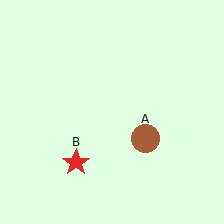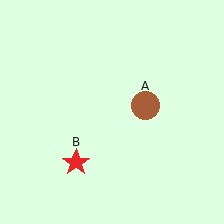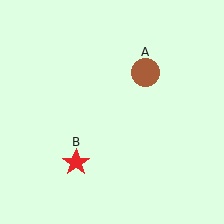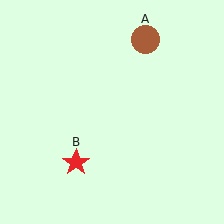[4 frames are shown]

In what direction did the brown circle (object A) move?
The brown circle (object A) moved up.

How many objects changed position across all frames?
1 object changed position: brown circle (object A).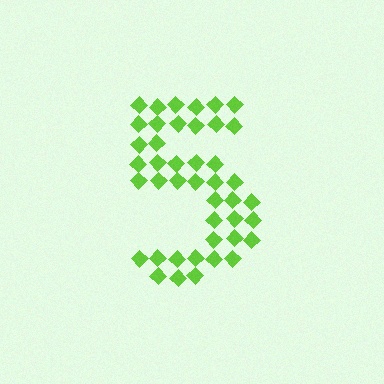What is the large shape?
The large shape is the digit 5.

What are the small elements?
The small elements are diamonds.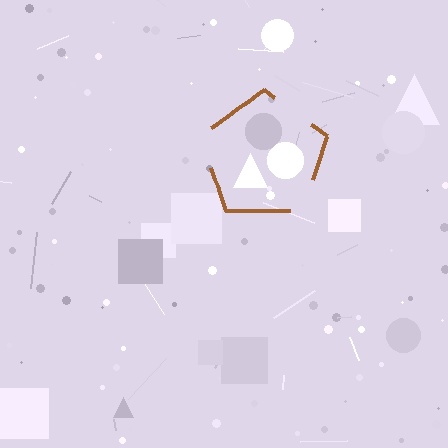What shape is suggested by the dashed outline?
The dashed outline suggests a pentagon.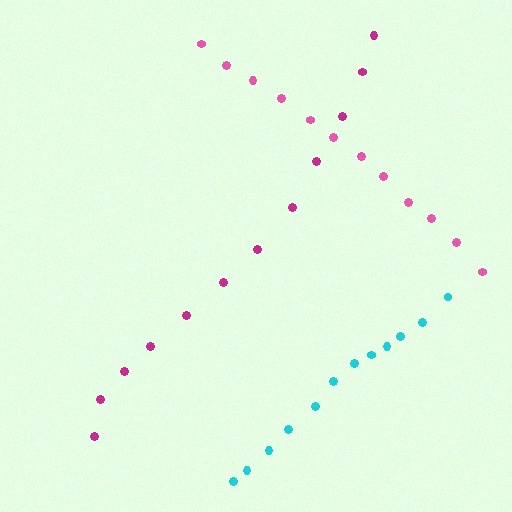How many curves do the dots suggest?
There are 3 distinct paths.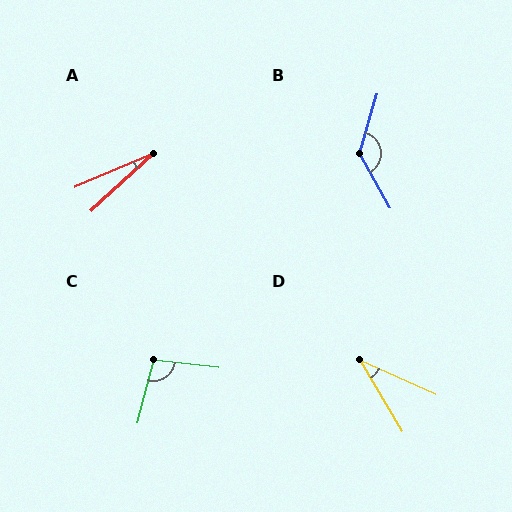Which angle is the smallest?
A, at approximately 20 degrees.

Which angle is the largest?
B, at approximately 135 degrees.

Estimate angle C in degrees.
Approximately 99 degrees.